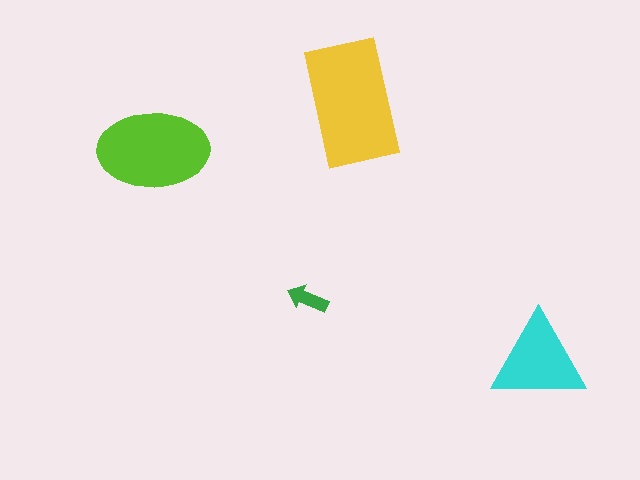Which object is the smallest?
The green arrow.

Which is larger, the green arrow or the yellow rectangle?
The yellow rectangle.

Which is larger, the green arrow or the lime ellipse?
The lime ellipse.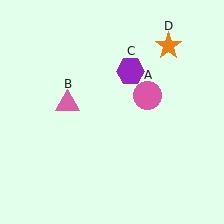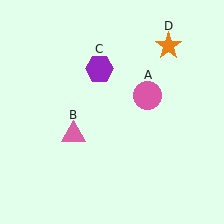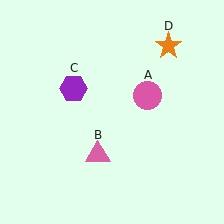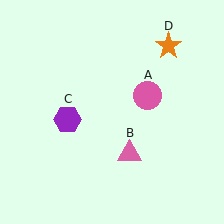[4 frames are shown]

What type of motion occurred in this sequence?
The pink triangle (object B), purple hexagon (object C) rotated counterclockwise around the center of the scene.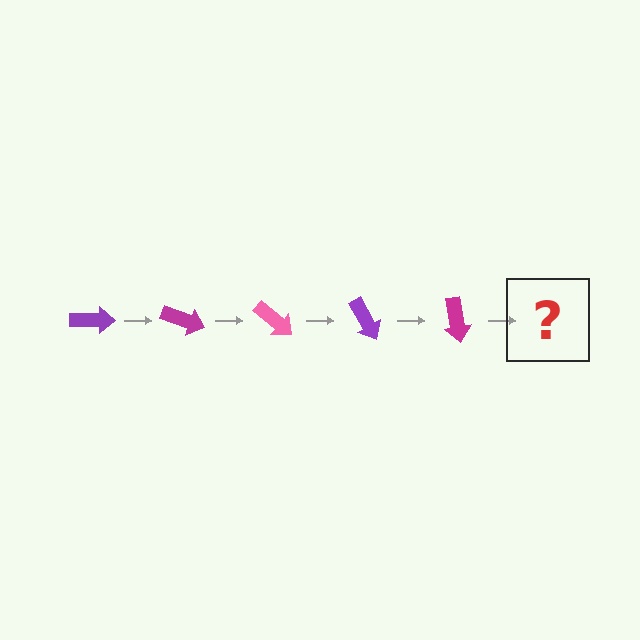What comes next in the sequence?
The next element should be a pink arrow, rotated 100 degrees from the start.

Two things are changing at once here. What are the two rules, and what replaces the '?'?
The two rules are that it rotates 20 degrees each step and the color cycles through purple, magenta, and pink. The '?' should be a pink arrow, rotated 100 degrees from the start.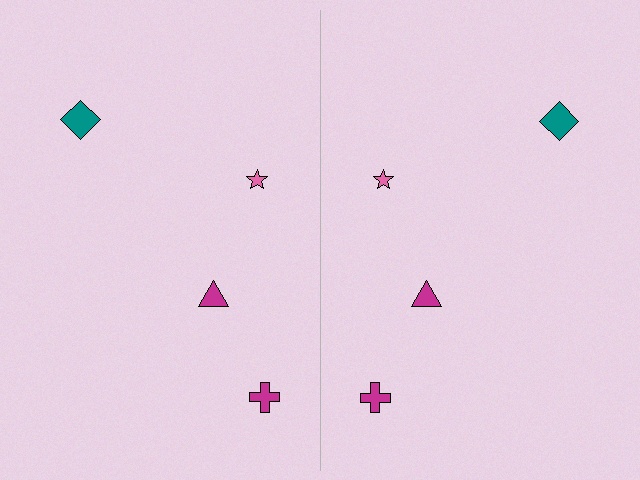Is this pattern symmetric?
Yes, this pattern has bilateral (reflection) symmetry.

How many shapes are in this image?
There are 8 shapes in this image.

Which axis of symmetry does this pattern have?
The pattern has a vertical axis of symmetry running through the center of the image.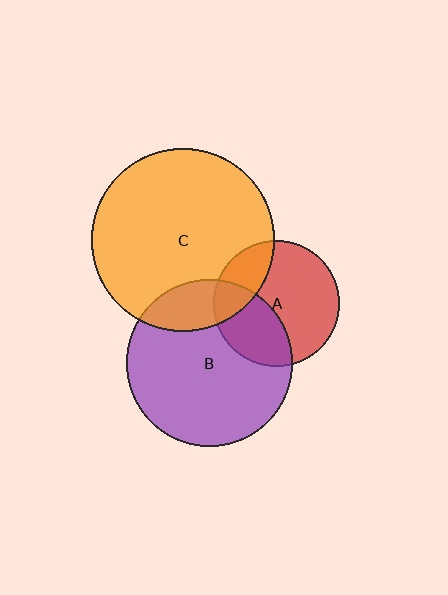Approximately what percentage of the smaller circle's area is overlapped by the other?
Approximately 35%.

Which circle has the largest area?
Circle C (orange).